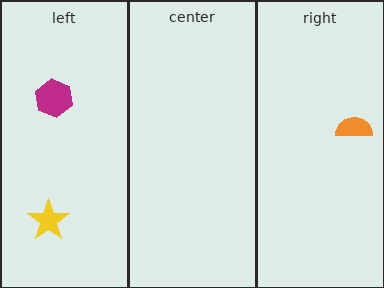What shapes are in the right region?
The orange semicircle.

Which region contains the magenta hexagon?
The left region.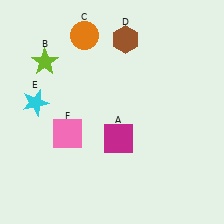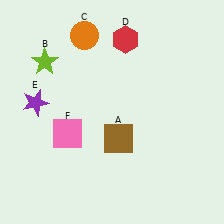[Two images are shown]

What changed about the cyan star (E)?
In Image 1, E is cyan. In Image 2, it changed to purple.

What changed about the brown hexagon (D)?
In Image 1, D is brown. In Image 2, it changed to red.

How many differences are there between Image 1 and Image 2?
There are 3 differences between the two images.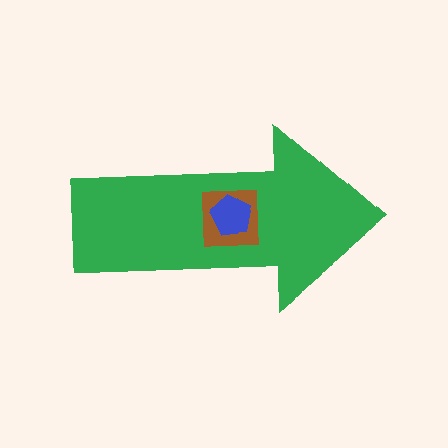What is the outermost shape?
The green arrow.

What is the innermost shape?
The blue pentagon.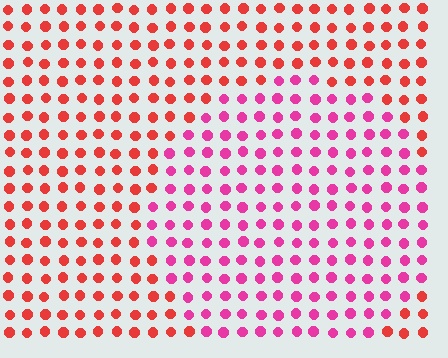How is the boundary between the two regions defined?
The boundary is defined purely by a slight shift in hue (about 38 degrees). Spacing, size, and orientation are identical on both sides.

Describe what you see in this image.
The image is filled with small red elements in a uniform arrangement. A circle-shaped region is visible where the elements are tinted to a slightly different hue, forming a subtle color boundary.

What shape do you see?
I see a circle.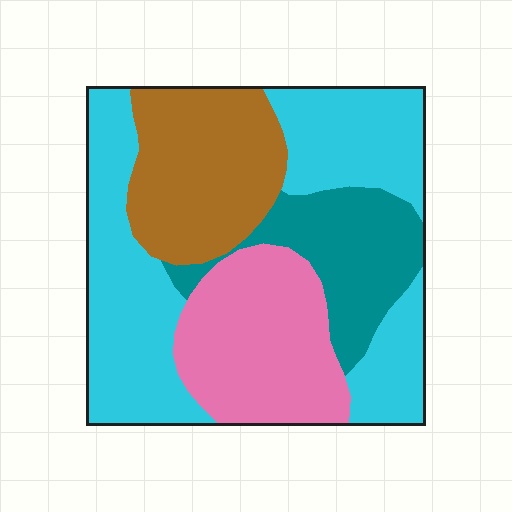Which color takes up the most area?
Cyan, at roughly 40%.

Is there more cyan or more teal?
Cyan.